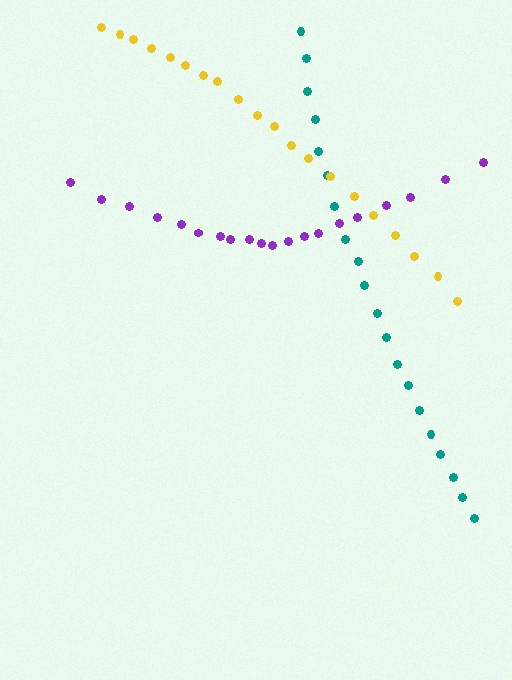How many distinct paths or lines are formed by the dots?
There are 3 distinct paths.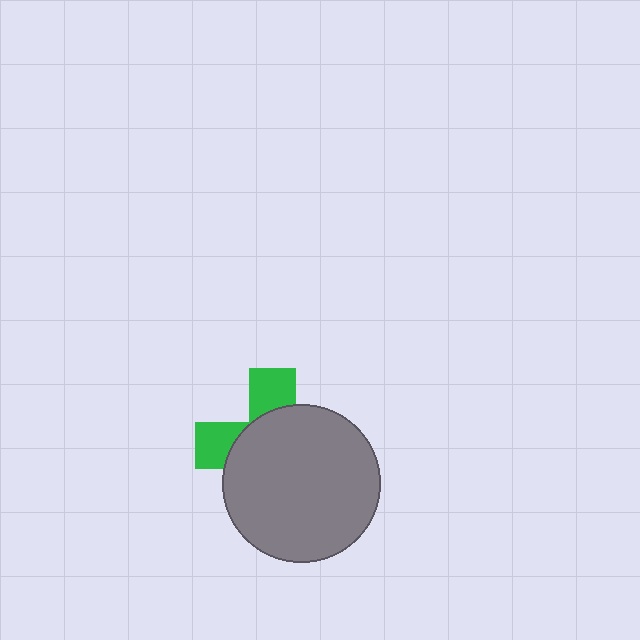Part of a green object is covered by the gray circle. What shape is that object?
It is a cross.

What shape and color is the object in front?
The object in front is a gray circle.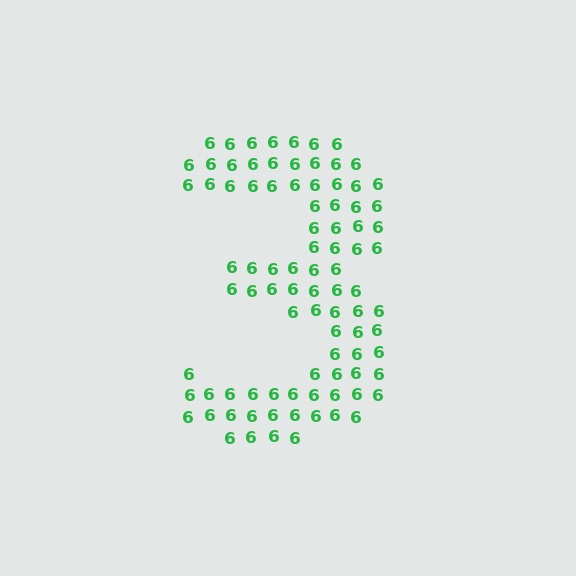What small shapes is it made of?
It is made of small digit 6's.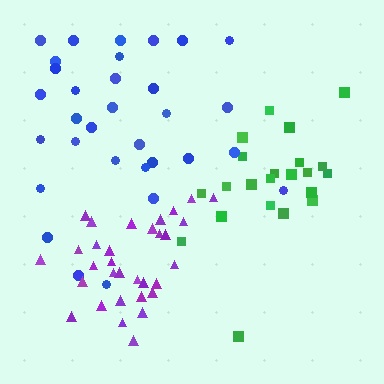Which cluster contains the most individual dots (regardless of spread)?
Blue (32).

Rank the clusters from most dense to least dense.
purple, green, blue.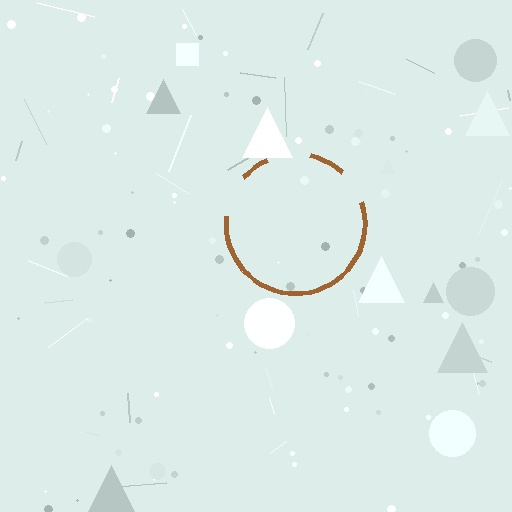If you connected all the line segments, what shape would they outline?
They would outline a circle.